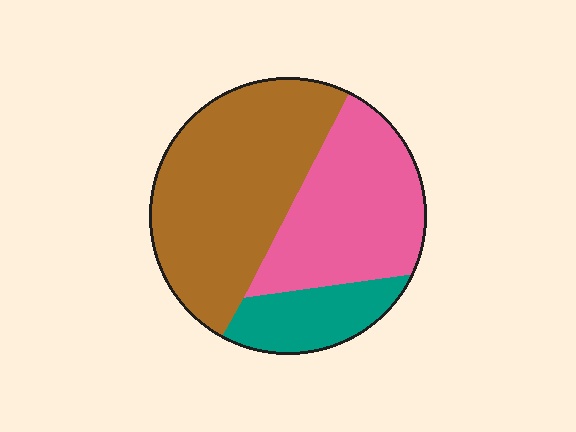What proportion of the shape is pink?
Pink covers 35% of the shape.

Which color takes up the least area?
Teal, at roughly 15%.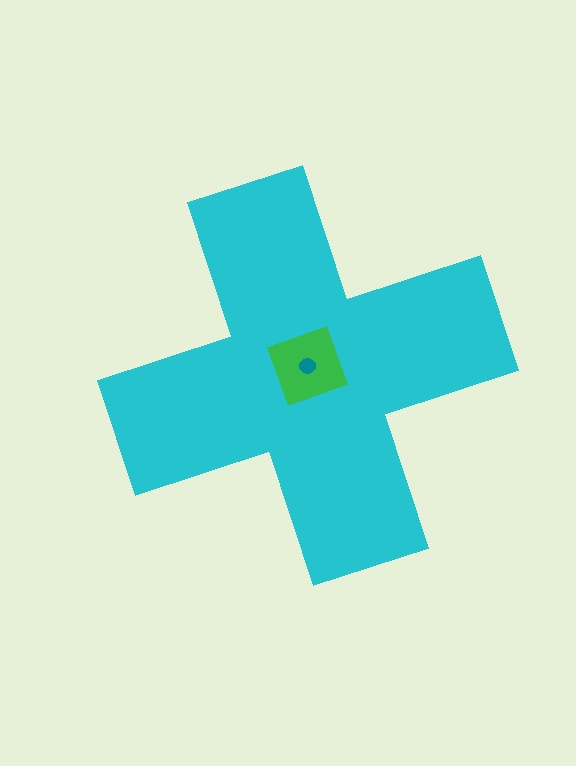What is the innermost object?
The teal circle.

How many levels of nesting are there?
3.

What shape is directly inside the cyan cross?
The green square.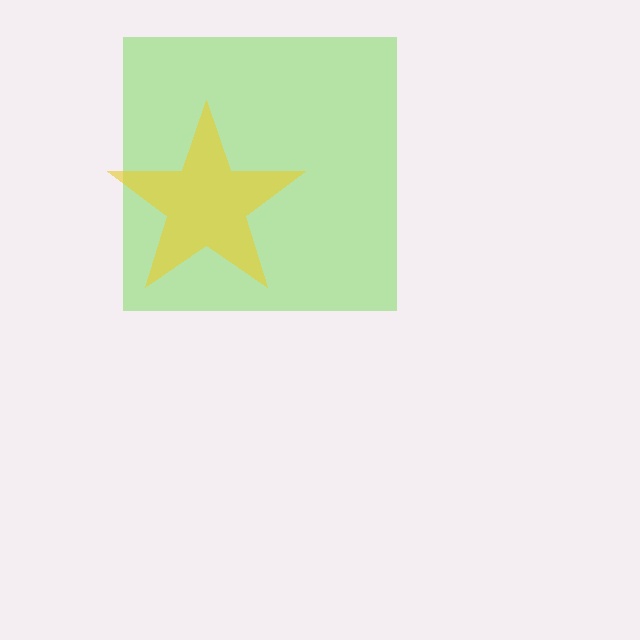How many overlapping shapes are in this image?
There are 2 overlapping shapes in the image.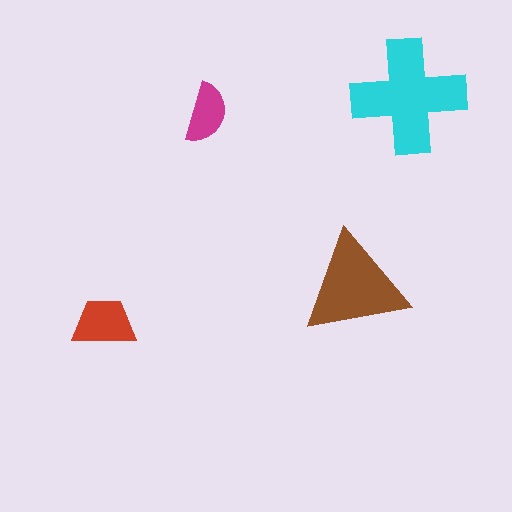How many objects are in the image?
There are 4 objects in the image.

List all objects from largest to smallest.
The cyan cross, the brown triangle, the red trapezoid, the magenta semicircle.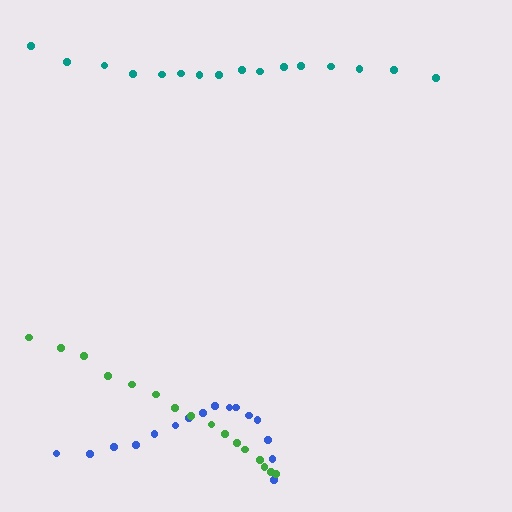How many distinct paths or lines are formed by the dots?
There are 3 distinct paths.